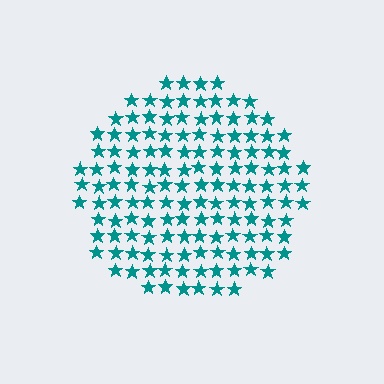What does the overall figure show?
The overall figure shows a circle.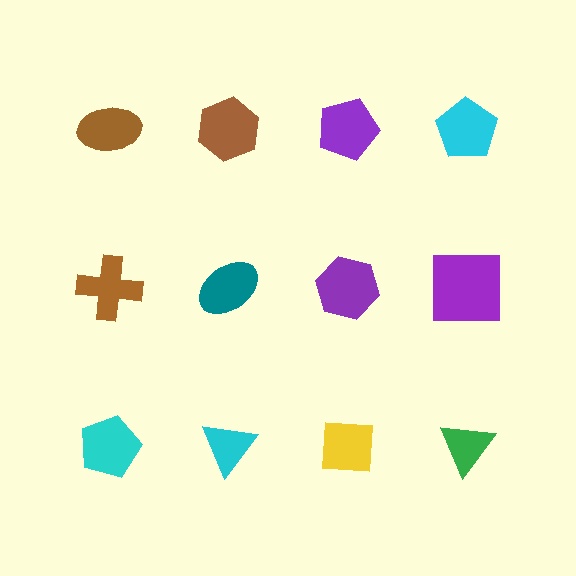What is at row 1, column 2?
A brown hexagon.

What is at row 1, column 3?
A purple pentagon.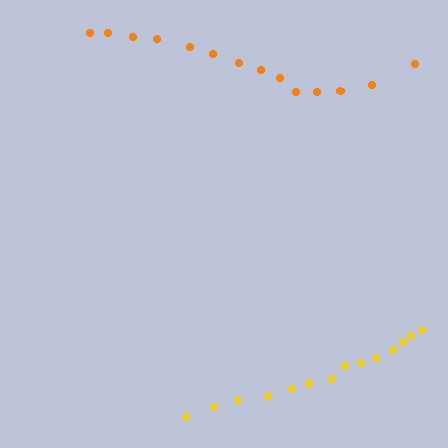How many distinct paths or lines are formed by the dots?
There are 2 distinct paths.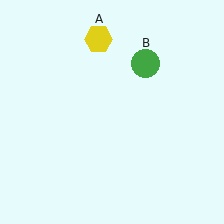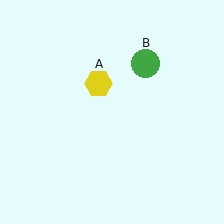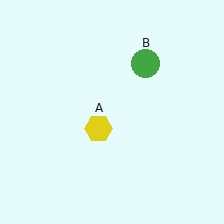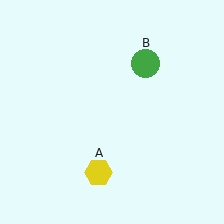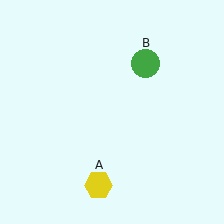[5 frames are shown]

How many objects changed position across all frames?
1 object changed position: yellow hexagon (object A).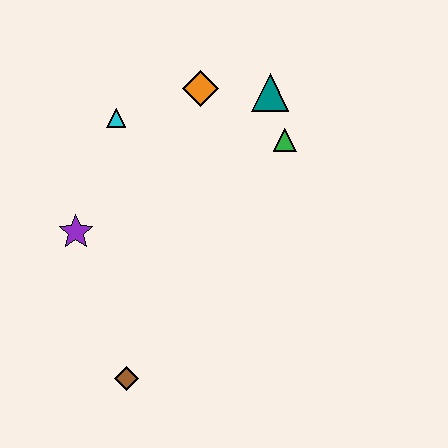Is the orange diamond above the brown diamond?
Yes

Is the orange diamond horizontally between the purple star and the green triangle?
Yes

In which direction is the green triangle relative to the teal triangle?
The green triangle is below the teal triangle.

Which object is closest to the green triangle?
The teal triangle is closest to the green triangle.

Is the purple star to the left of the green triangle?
Yes